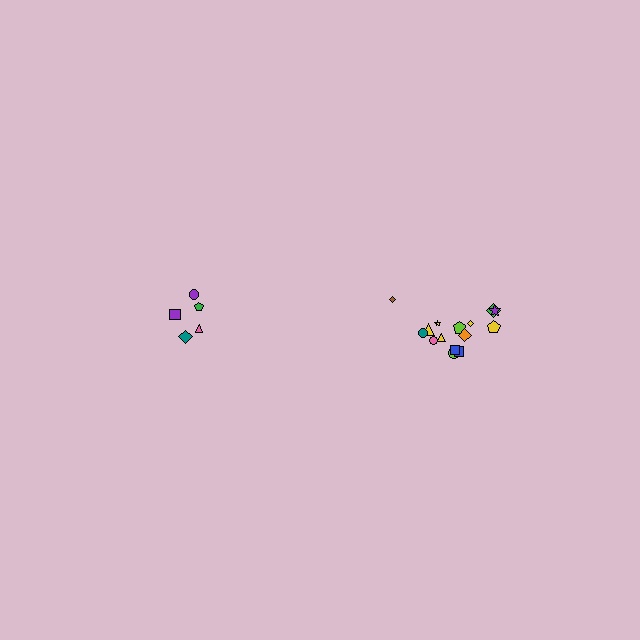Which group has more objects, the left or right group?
The right group.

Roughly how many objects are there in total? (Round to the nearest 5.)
Roughly 20 objects in total.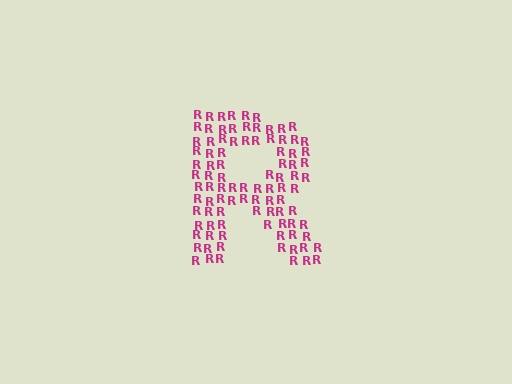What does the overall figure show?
The overall figure shows the letter R.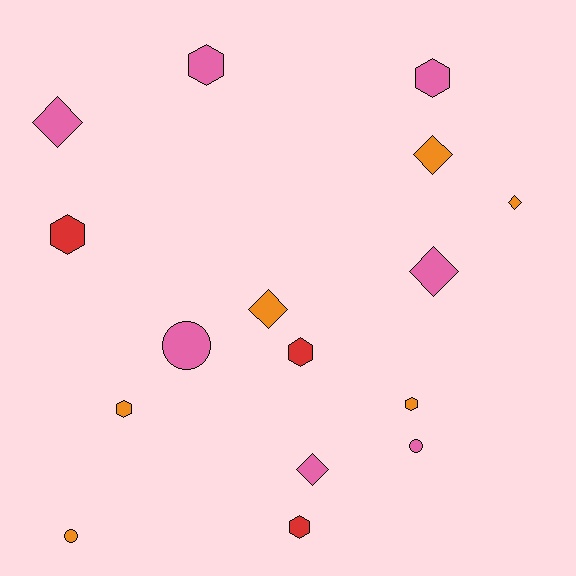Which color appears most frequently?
Pink, with 7 objects.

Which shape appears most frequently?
Hexagon, with 7 objects.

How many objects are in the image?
There are 16 objects.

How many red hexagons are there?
There are 3 red hexagons.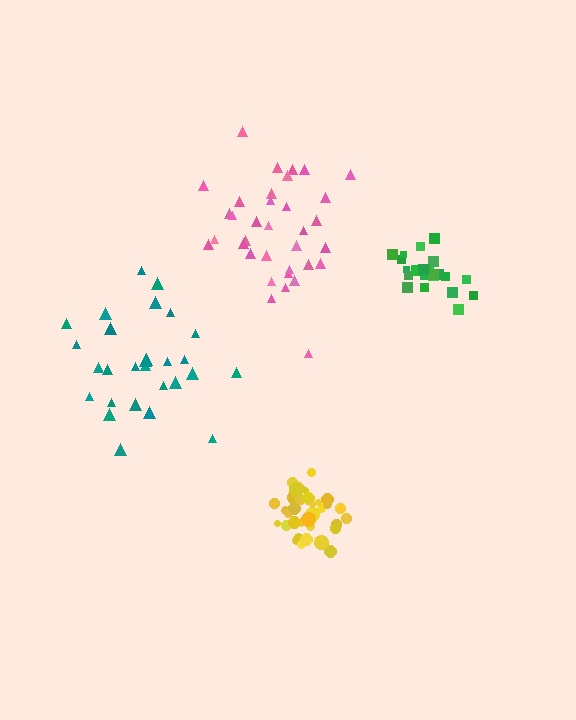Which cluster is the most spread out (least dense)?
Teal.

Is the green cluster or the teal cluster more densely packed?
Green.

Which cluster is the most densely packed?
Yellow.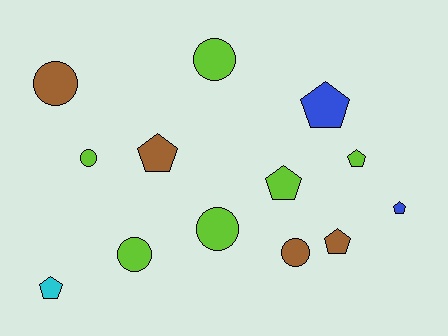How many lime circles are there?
There are 4 lime circles.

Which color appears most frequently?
Lime, with 6 objects.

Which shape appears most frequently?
Pentagon, with 7 objects.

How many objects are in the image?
There are 13 objects.